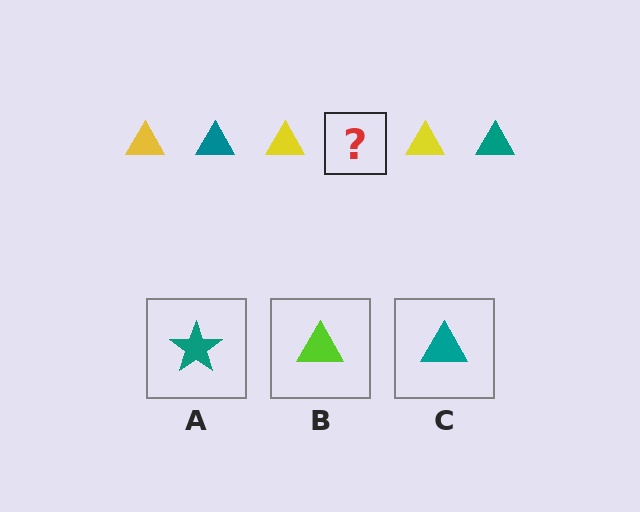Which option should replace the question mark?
Option C.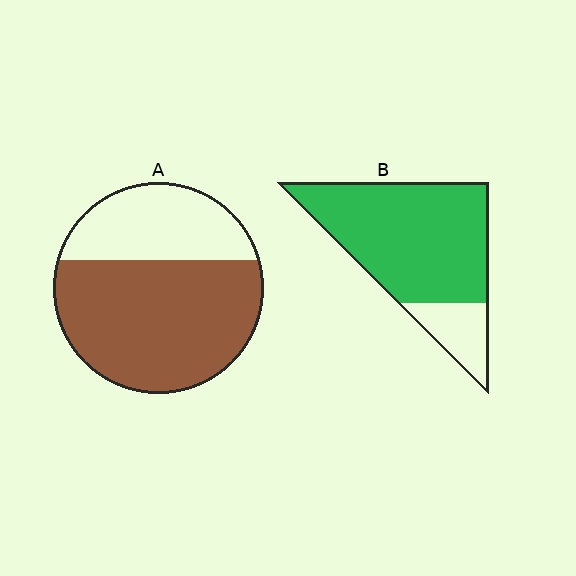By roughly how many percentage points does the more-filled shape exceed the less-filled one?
By roughly 15 percentage points (B over A).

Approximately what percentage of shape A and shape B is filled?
A is approximately 65% and B is approximately 80%.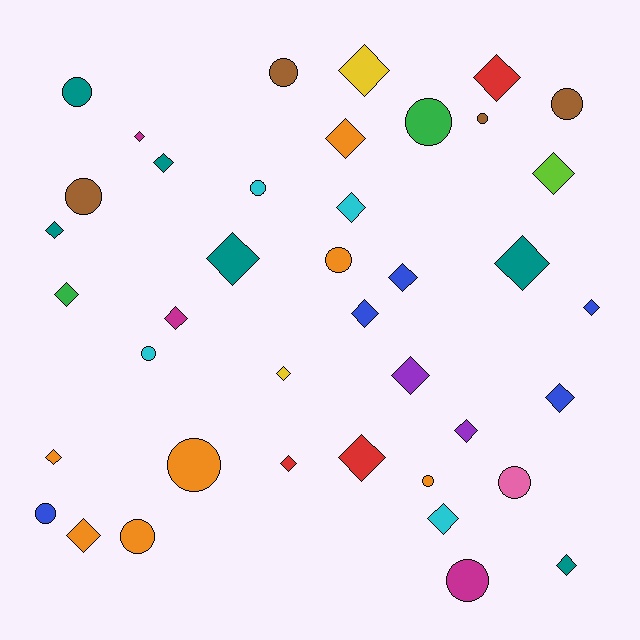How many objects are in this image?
There are 40 objects.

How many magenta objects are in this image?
There are 3 magenta objects.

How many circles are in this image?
There are 15 circles.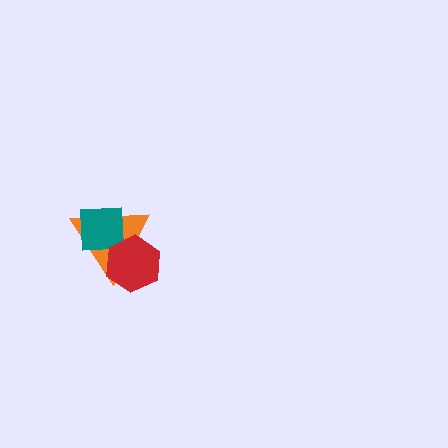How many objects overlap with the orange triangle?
2 objects overlap with the orange triangle.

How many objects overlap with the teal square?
2 objects overlap with the teal square.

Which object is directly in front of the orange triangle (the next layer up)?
The teal square is directly in front of the orange triangle.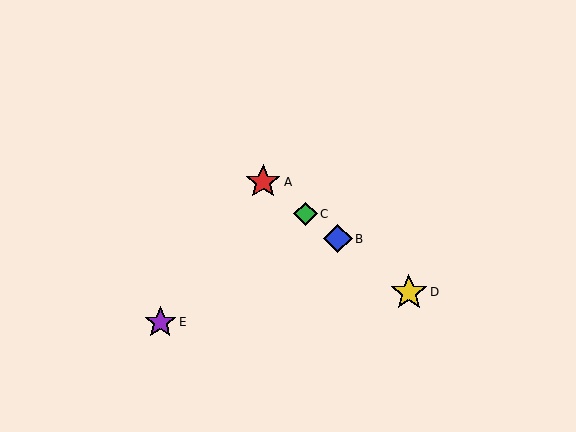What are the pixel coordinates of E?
Object E is at (160, 322).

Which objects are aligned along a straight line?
Objects A, B, C, D are aligned along a straight line.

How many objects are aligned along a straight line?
4 objects (A, B, C, D) are aligned along a straight line.